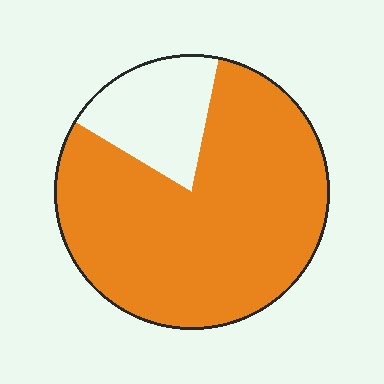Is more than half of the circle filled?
Yes.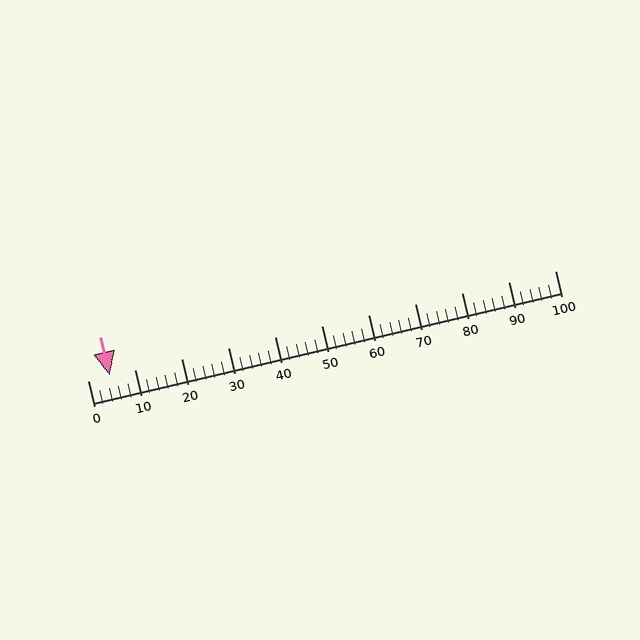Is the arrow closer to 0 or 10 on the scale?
The arrow is closer to 0.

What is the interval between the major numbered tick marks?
The major tick marks are spaced 10 units apart.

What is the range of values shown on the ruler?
The ruler shows values from 0 to 100.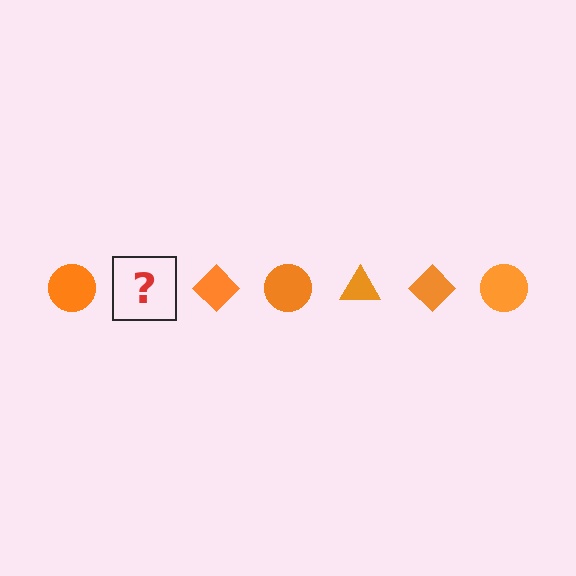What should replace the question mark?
The question mark should be replaced with an orange triangle.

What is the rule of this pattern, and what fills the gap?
The rule is that the pattern cycles through circle, triangle, diamond shapes in orange. The gap should be filled with an orange triangle.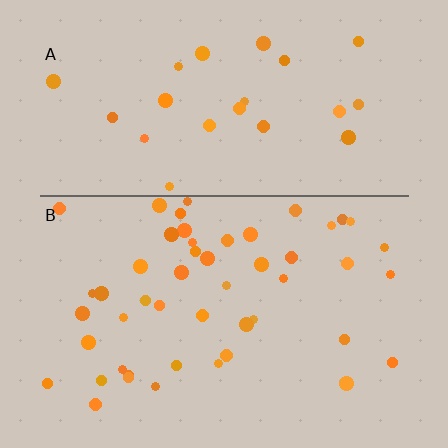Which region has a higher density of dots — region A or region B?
B (the bottom).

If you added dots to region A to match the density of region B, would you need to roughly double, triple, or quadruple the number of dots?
Approximately double.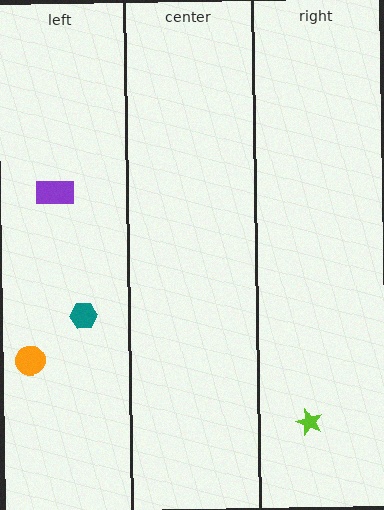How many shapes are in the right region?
1.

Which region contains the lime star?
The right region.